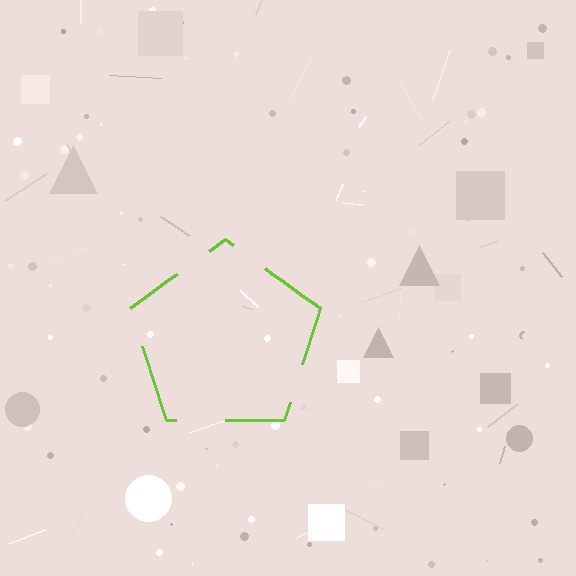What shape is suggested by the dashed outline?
The dashed outline suggests a pentagon.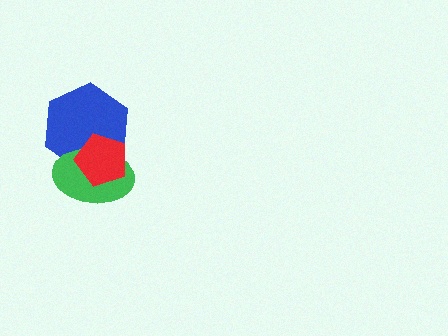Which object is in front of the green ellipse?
The red pentagon is in front of the green ellipse.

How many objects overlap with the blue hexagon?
2 objects overlap with the blue hexagon.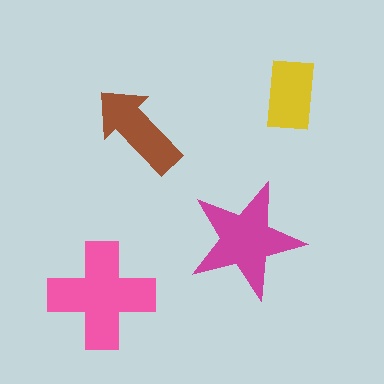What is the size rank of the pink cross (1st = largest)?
1st.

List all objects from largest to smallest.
The pink cross, the magenta star, the brown arrow, the yellow rectangle.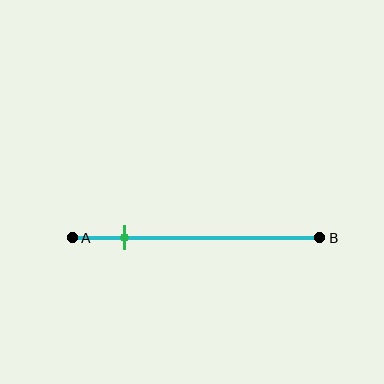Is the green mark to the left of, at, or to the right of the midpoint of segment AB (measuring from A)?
The green mark is to the left of the midpoint of segment AB.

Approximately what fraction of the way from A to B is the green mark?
The green mark is approximately 20% of the way from A to B.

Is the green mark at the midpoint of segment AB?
No, the mark is at about 20% from A, not at the 50% midpoint.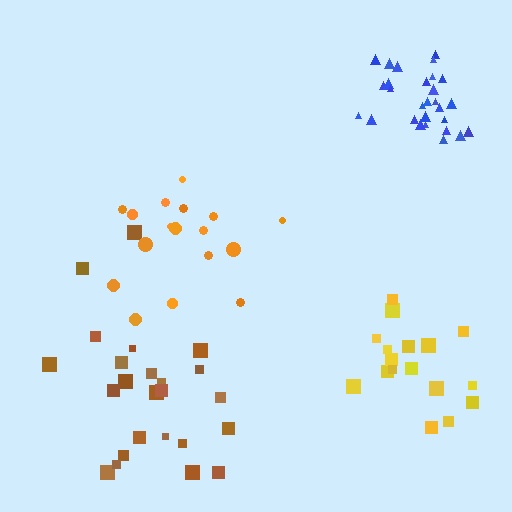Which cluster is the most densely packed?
Blue.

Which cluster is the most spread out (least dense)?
Orange.